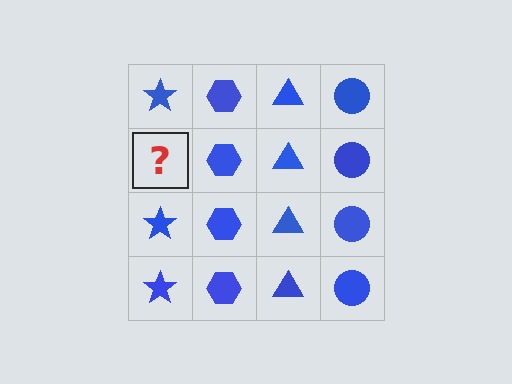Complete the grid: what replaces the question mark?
The question mark should be replaced with a blue star.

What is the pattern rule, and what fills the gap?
The rule is that each column has a consistent shape. The gap should be filled with a blue star.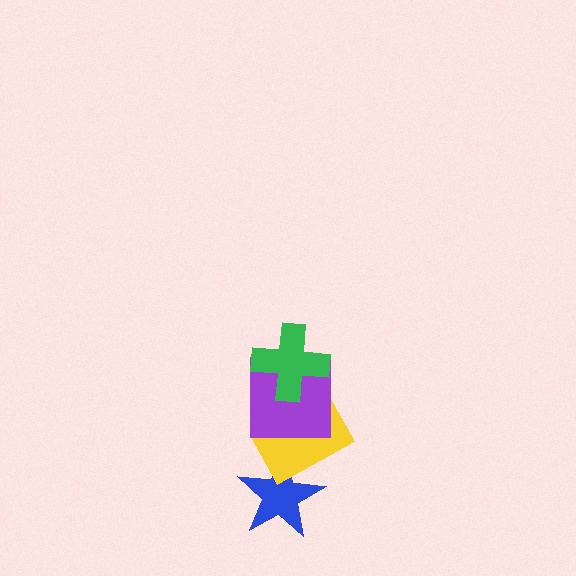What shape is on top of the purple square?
The green cross is on top of the purple square.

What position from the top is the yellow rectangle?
The yellow rectangle is 3rd from the top.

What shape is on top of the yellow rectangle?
The purple square is on top of the yellow rectangle.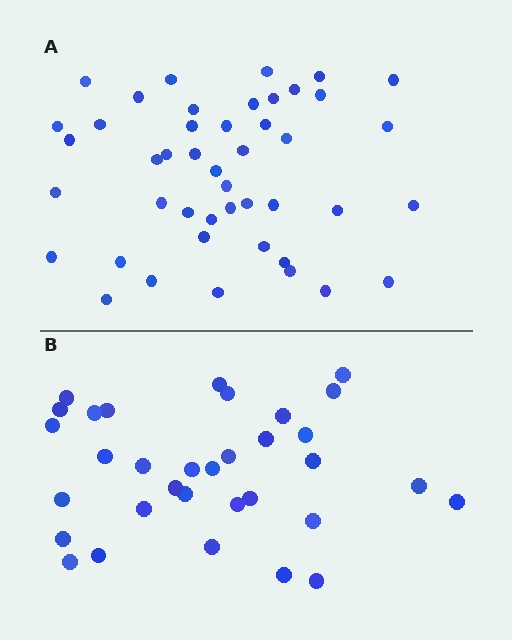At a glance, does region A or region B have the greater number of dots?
Region A (the top region) has more dots.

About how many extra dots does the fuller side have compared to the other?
Region A has roughly 12 or so more dots than region B.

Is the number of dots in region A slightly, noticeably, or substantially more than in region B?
Region A has noticeably more, but not dramatically so. The ratio is roughly 1.4 to 1.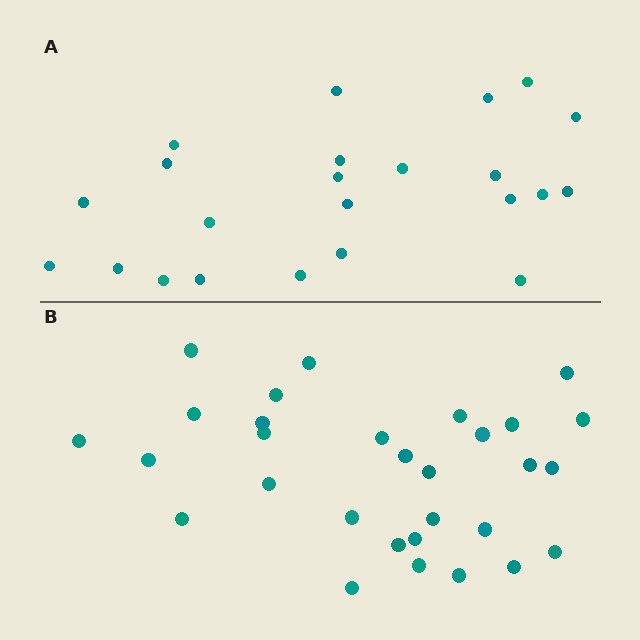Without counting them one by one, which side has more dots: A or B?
Region B (the bottom region) has more dots.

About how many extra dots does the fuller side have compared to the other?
Region B has roughly 8 or so more dots than region A.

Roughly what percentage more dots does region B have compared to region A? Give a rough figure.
About 30% more.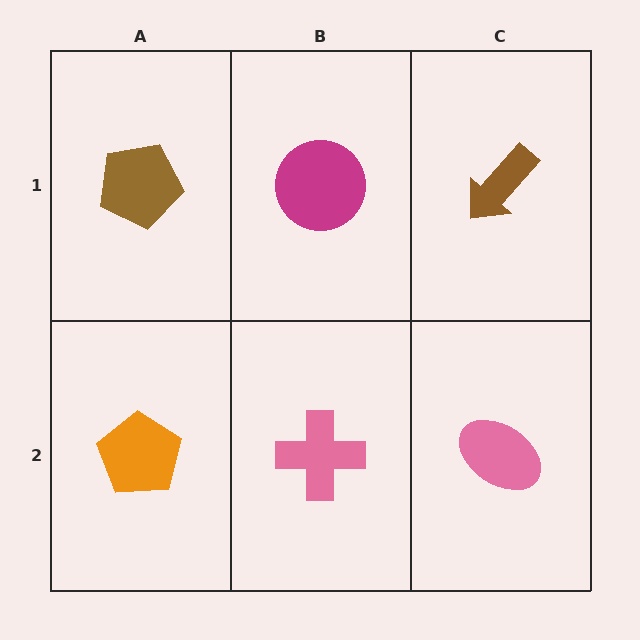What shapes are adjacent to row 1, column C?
A pink ellipse (row 2, column C), a magenta circle (row 1, column B).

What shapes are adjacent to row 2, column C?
A brown arrow (row 1, column C), a pink cross (row 2, column B).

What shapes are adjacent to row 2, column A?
A brown pentagon (row 1, column A), a pink cross (row 2, column B).